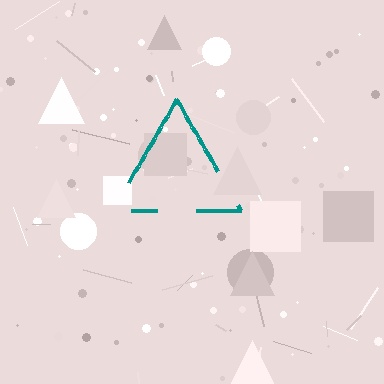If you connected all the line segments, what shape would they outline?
They would outline a triangle.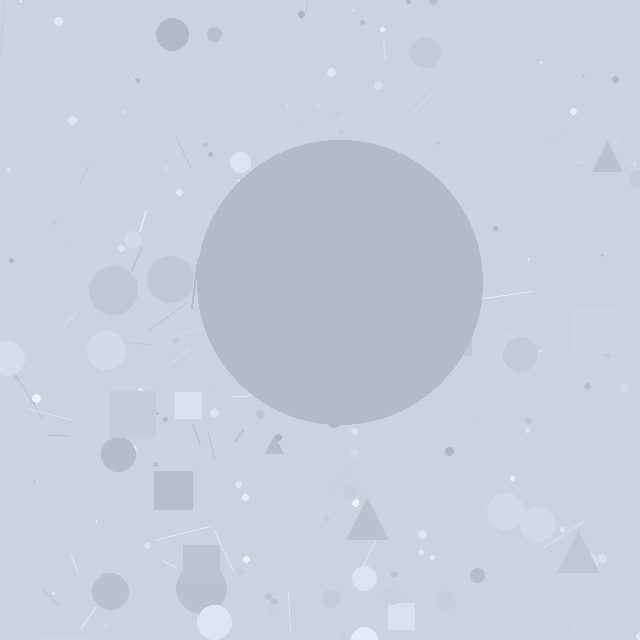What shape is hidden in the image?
A circle is hidden in the image.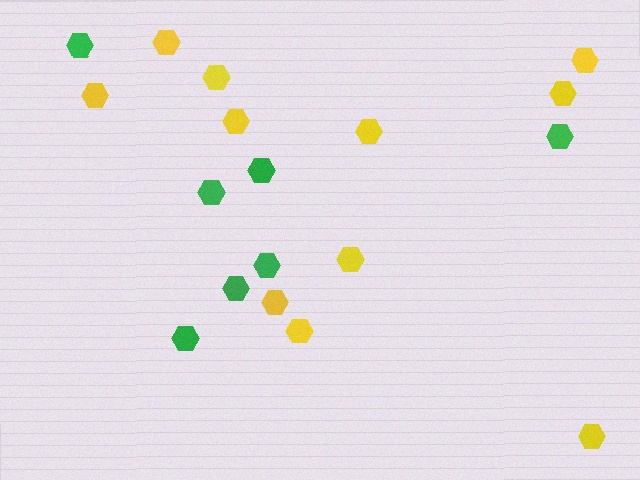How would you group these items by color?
There are 2 groups: one group of green hexagons (7) and one group of yellow hexagons (11).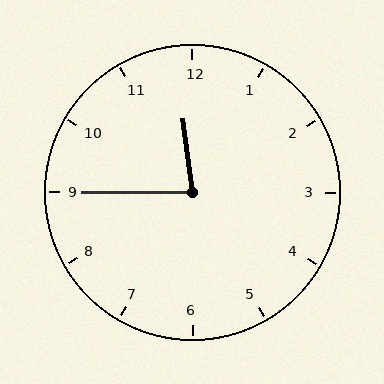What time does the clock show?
11:45.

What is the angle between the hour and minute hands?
Approximately 82 degrees.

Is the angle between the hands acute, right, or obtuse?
It is acute.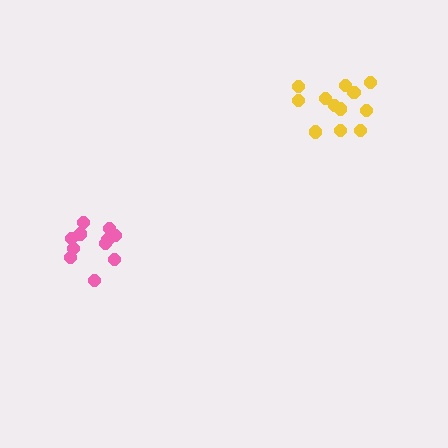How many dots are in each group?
Group 1: 11 dots, Group 2: 12 dots (23 total).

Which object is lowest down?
The pink cluster is bottommost.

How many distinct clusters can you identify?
There are 2 distinct clusters.